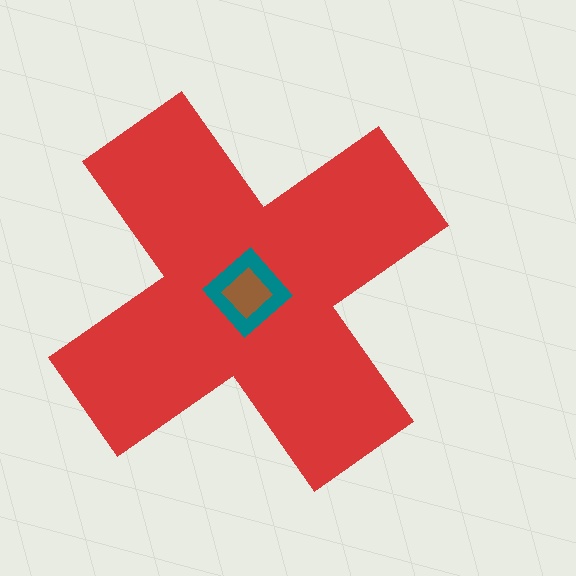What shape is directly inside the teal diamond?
The brown diamond.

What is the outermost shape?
The red cross.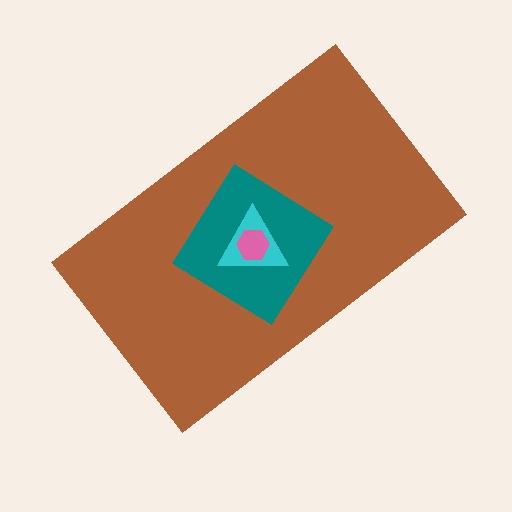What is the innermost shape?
The pink hexagon.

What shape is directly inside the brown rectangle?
The teal diamond.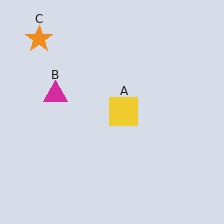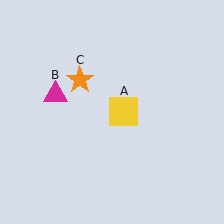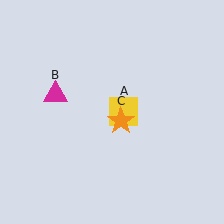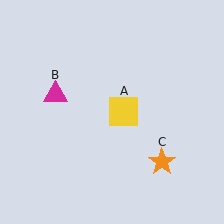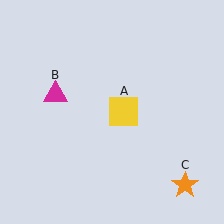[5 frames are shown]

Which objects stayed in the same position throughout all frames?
Yellow square (object A) and magenta triangle (object B) remained stationary.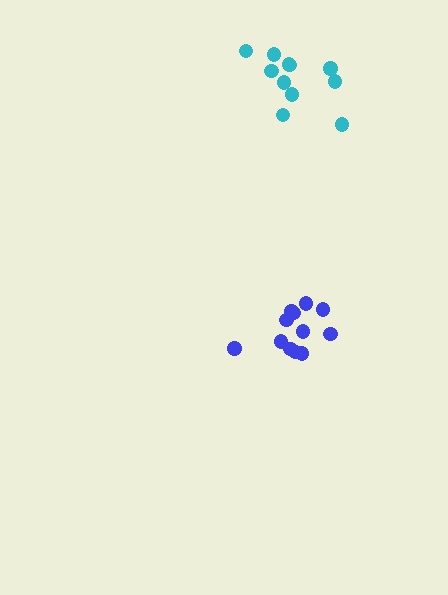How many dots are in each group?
Group 1: 11 dots, Group 2: 12 dots (23 total).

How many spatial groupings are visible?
There are 2 spatial groupings.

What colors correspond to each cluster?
The clusters are colored: cyan, blue.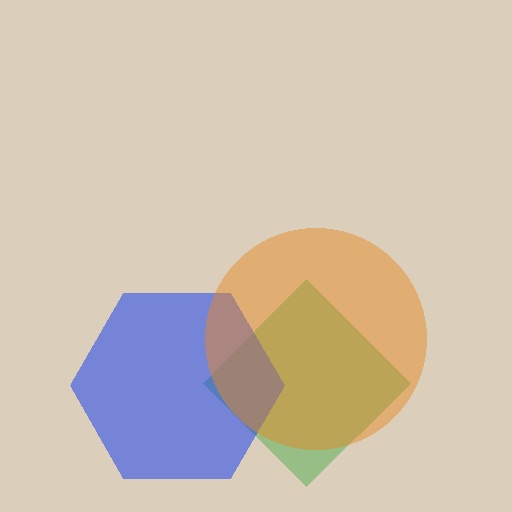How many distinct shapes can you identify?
There are 3 distinct shapes: a green diamond, a blue hexagon, an orange circle.